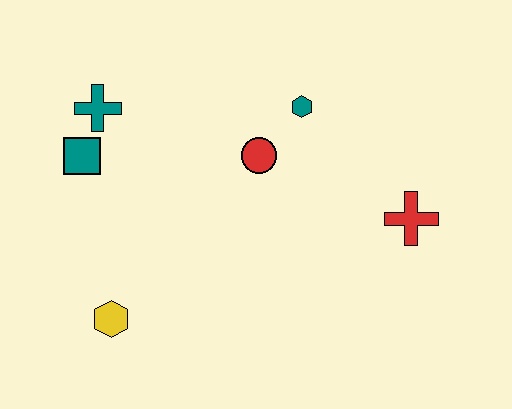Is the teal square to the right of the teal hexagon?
No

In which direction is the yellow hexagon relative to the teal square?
The yellow hexagon is below the teal square.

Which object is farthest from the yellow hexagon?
The red cross is farthest from the yellow hexagon.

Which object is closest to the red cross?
The teal hexagon is closest to the red cross.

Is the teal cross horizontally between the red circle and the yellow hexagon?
No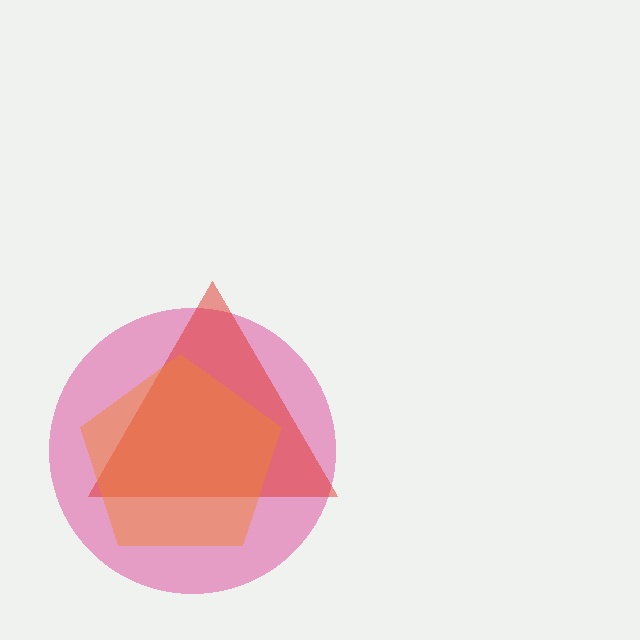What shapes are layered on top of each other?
The layered shapes are: a pink circle, a red triangle, an orange pentagon.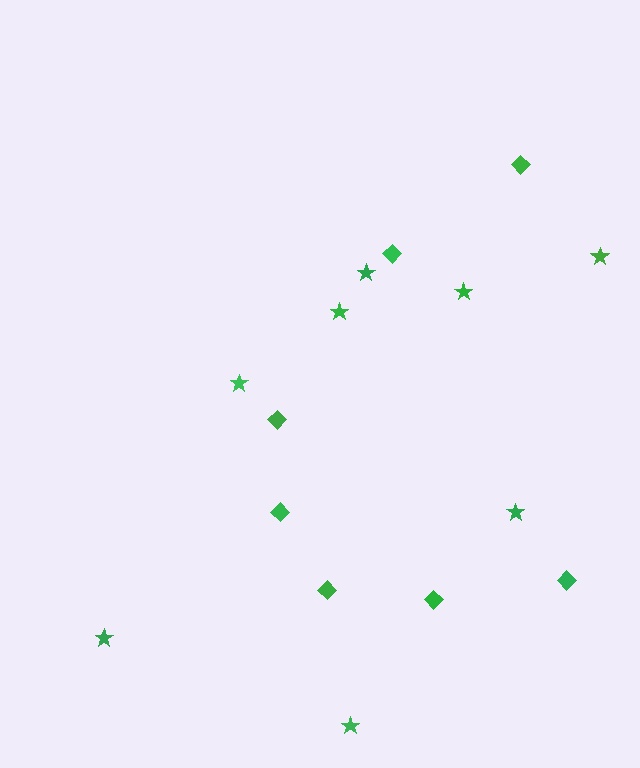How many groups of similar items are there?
There are 2 groups: one group of diamonds (7) and one group of stars (8).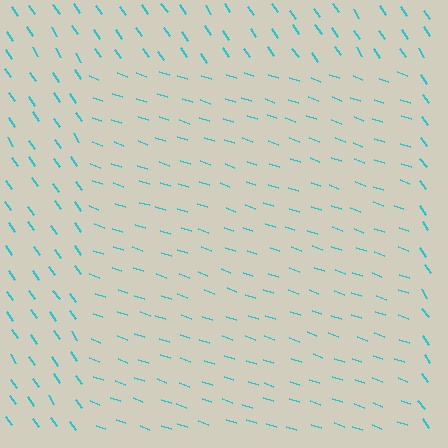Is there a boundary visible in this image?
Yes, there is a texture boundary formed by a change in line orientation.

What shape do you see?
I see a rectangle.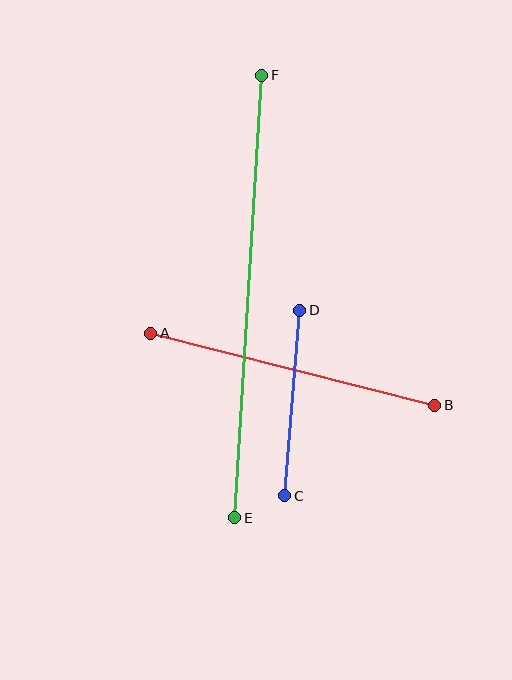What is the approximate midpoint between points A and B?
The midpoint is at approximately (293, 369) pixels.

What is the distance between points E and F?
The distance is approximately 443 pixels.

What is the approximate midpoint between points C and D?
The midpoint is at approximately (292, 403) pixels.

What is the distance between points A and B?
The distance is approximately 293 pixels.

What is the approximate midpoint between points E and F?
The midpoint is at approximately (248, 297) pixels.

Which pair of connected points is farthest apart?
Points E and F are farthest apart.